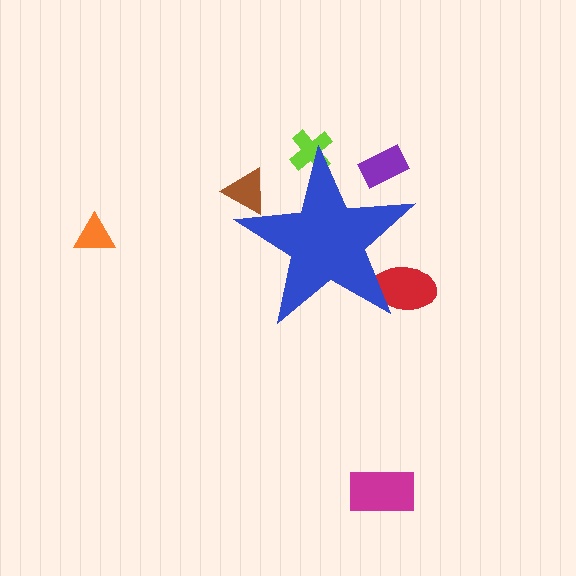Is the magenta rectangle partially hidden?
No, the magenta rectangle is fully visible.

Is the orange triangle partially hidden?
No, the orange triangle is fully visible.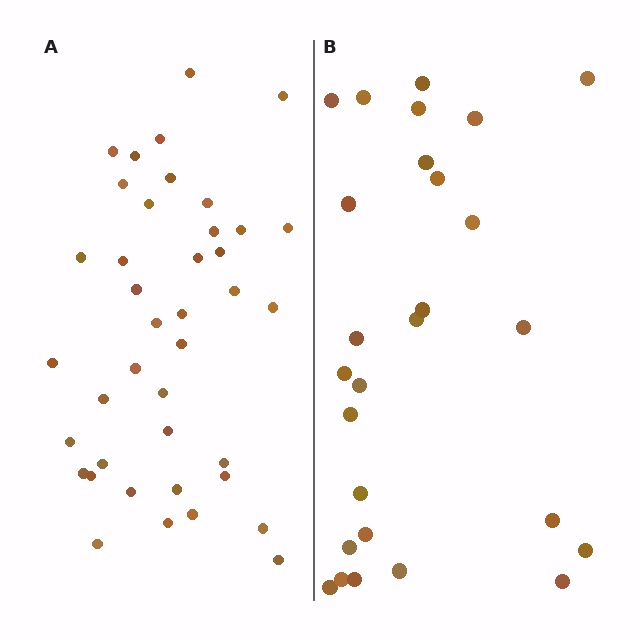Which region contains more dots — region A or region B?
Region A (the left region) has more dots.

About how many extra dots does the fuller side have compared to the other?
Region A has approximately 15 more dots than region B.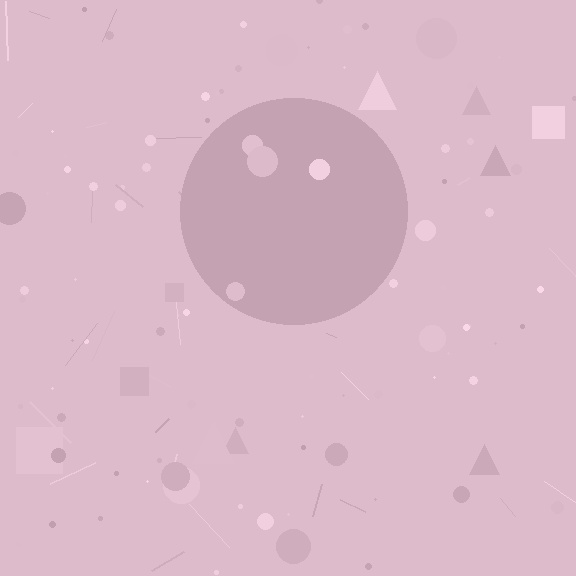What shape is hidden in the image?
A circle is hidden in the image.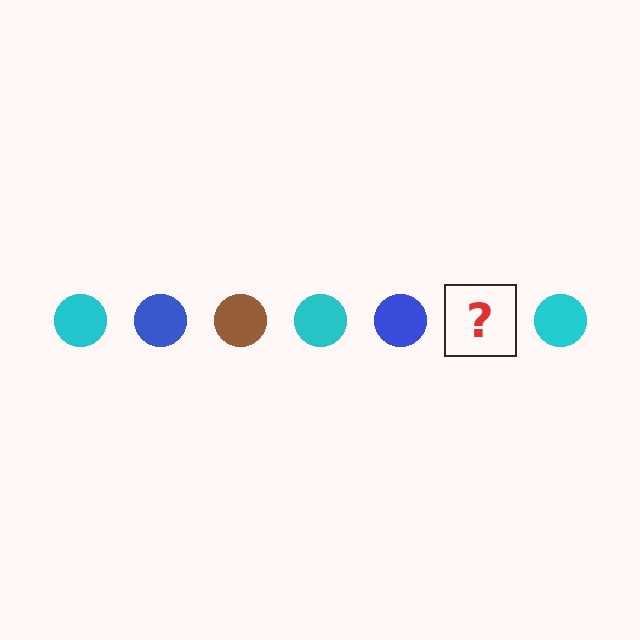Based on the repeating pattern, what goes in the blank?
The blank should be a brown circle.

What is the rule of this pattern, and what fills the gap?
The rule is that the pattern cycles through cyan, blue, brown circles. The gap should be filled with a brown circle.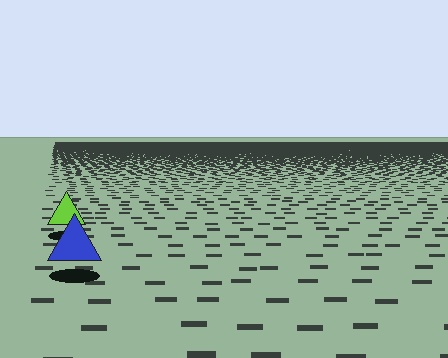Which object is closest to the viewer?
The blue triangle is closest. The texture marks near it are larger and more spread out.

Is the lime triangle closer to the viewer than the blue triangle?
No. The blue triangle is closer — you can tell from the texture gradient: the ground texture is coarser near it.